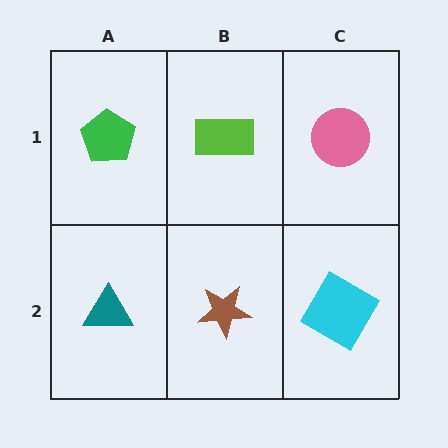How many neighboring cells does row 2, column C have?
2.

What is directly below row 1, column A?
A teal triangle.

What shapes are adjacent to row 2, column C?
A pink circle (row 1, column C), a brown star (row 2, column B).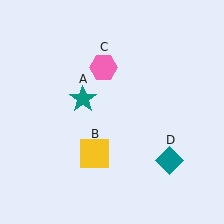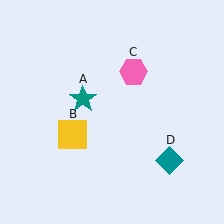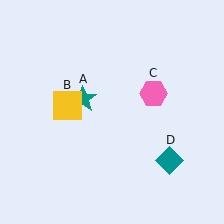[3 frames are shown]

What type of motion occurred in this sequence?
The yellow square (object B), pink hexagon (object C) rotated clockwise around the center of the scene.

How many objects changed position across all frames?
2 objects changed position: yellow square (object B), pink hexagon (object C).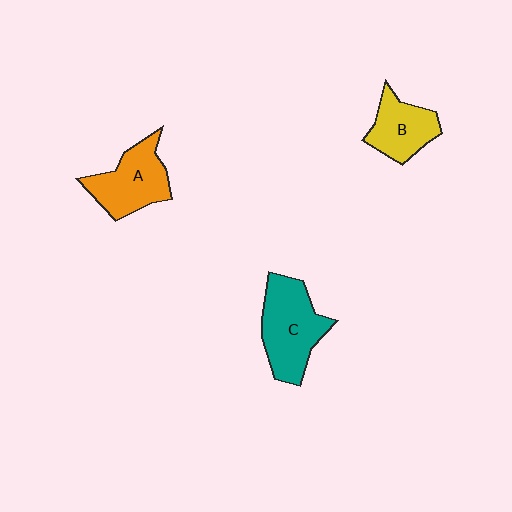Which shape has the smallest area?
Shape B (yellow).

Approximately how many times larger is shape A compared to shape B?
Approximately 1.2 times.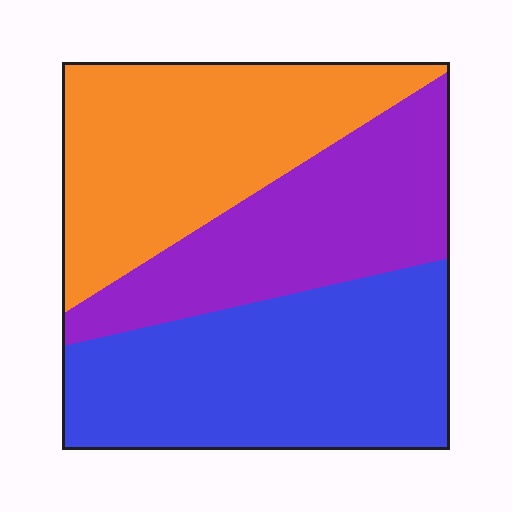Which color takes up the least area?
Purple, at roughly 30%.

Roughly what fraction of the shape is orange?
Orange takes up about one third (1/3) of the shape.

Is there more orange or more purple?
Orange.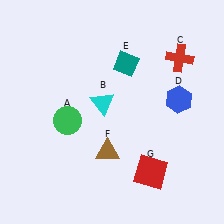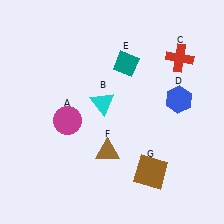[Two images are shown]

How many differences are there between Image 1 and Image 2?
There are 2 differences between the two images.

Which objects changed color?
A changed from green to magenta. G changed from red to brown.